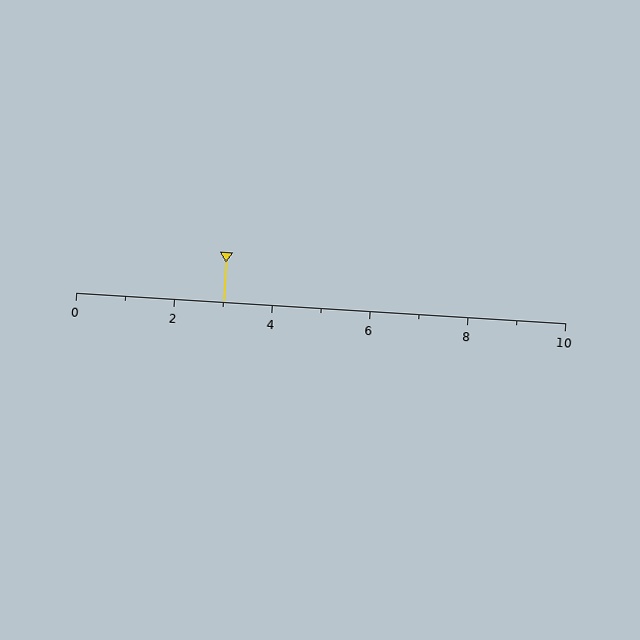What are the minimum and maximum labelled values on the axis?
The axis runs from 0 to 10.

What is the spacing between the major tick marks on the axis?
The major ticks are spaced 2 apart.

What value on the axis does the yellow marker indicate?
The marker indicates approximately 3.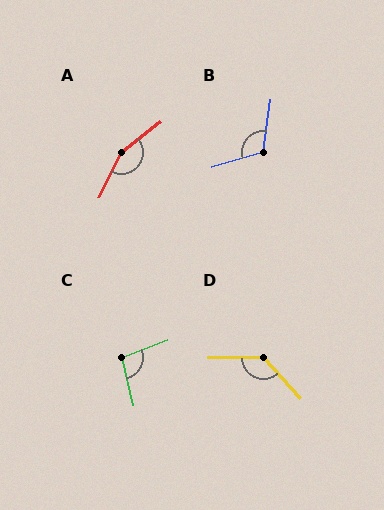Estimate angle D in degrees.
Approximately 132 degrees.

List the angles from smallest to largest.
C (98°), B (114°), D (132°), A (155°).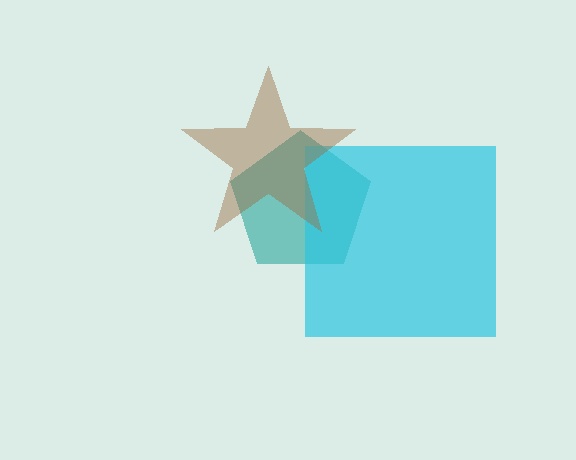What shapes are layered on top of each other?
The layered shapes are: a teal pentagon, a cyan square, a brown star.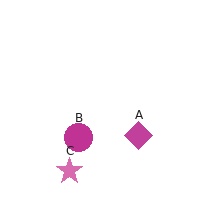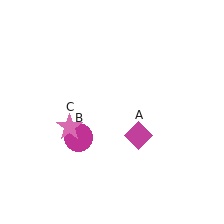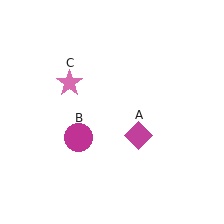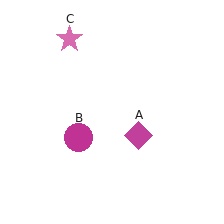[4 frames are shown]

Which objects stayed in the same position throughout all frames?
Magenta diamond (object A) and magenta circle (object B) remained stationary.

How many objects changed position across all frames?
1 object changed position: pink star (object C).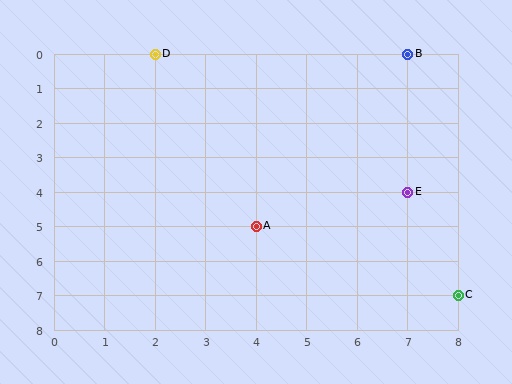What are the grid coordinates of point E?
Point E is at grid coordinates (7, 4).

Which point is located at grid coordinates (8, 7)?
Point C is at (8, 7).